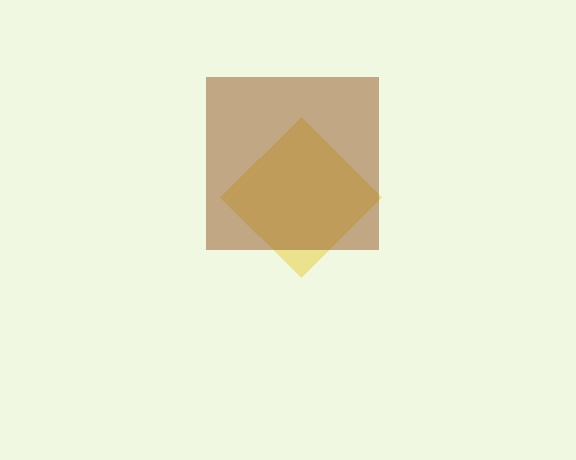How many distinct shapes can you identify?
There are 2 distinct shapes: a yellow diamond, a brown square.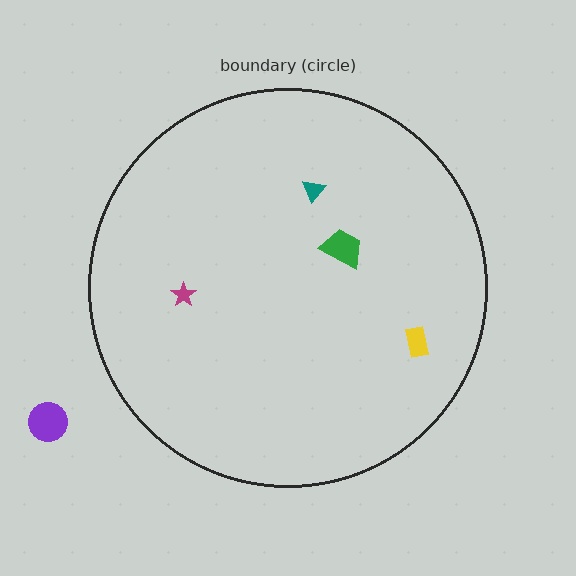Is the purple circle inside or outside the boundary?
Outside.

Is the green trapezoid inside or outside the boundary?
Inside.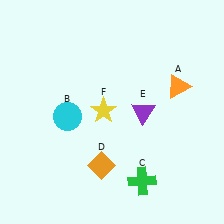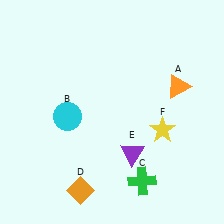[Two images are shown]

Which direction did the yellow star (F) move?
The yellow star (F) moved right.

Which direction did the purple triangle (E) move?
The purple triangle (E) moved down.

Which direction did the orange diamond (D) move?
The orange diamond (D) moved down.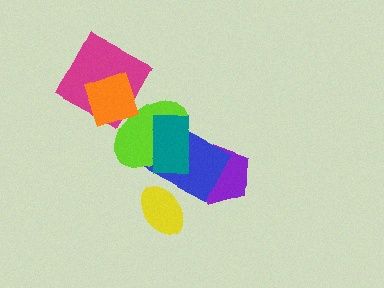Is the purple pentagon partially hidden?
Yes, it is partially covered by another shape.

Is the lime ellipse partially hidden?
Yes, it is partially covered by another shape.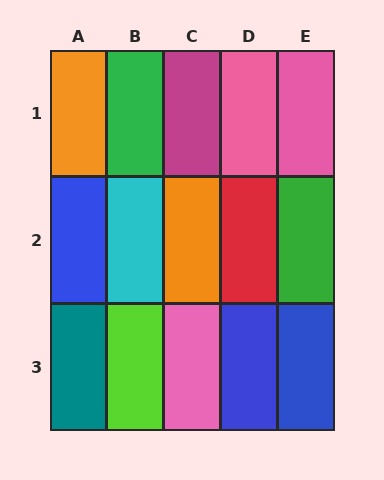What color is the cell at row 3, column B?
Lime.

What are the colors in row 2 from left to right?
Blue, cyan, orange, red, green.